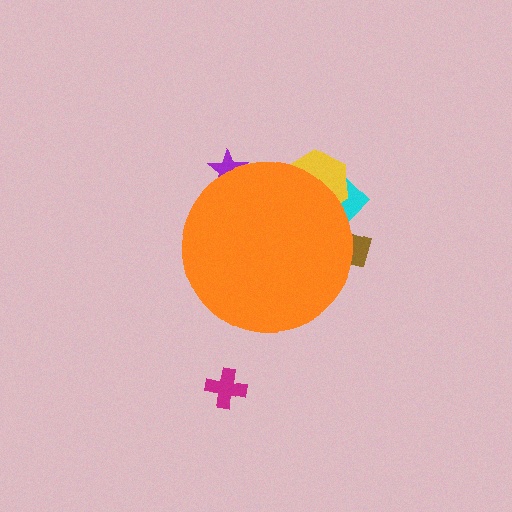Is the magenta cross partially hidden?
No, the magenta cross is fully visible.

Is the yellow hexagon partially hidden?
Yes, the yellow hexagon is partially hidden behind the orange circle.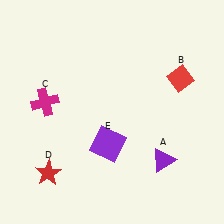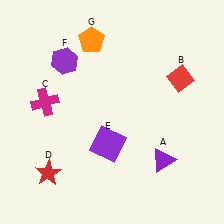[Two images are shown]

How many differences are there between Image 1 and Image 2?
There are 2 differences between the two images.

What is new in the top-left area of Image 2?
A purple hexagon (F) was added in the top-left area of Image 2.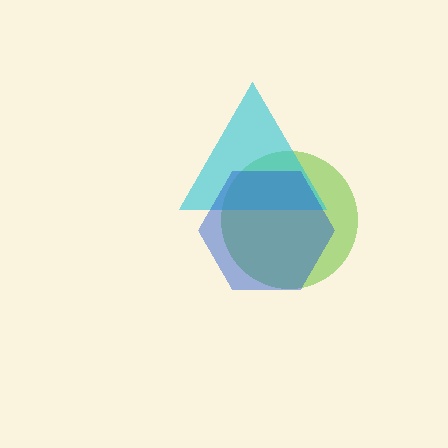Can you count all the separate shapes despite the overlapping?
Yes, there are 3 separate shapes.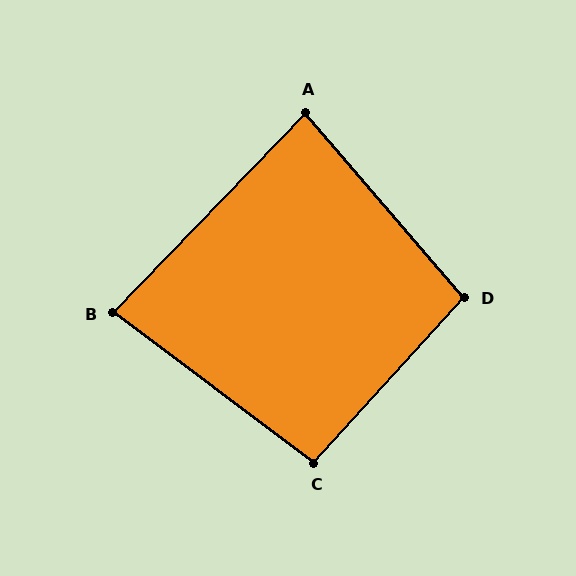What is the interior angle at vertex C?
Approximately 95 degrees (obtuse).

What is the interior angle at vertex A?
Approximately 85 degrees (acute).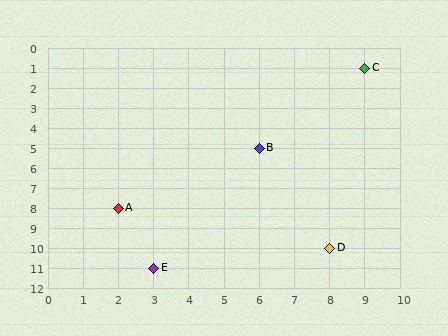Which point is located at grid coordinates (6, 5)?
Point B is at (6, 5).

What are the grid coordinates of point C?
Point C is at grid coordinates (9, 1).